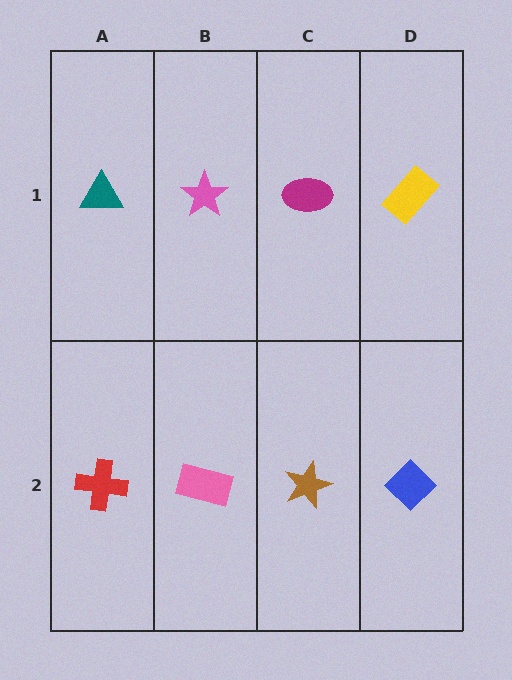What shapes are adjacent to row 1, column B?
A pink rectangle (row 2, column B), a teal triangle (row 1, column A), a magenta ellipse (row 1, column C).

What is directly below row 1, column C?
A brown star.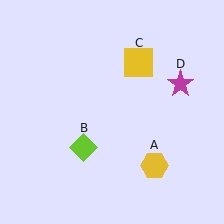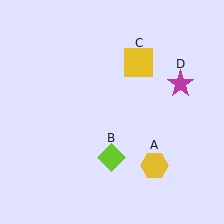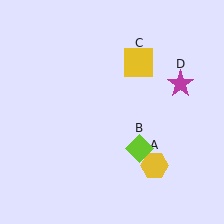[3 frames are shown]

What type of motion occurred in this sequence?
The lime diamond (object B) rotated counterclockwise around the center of the scene.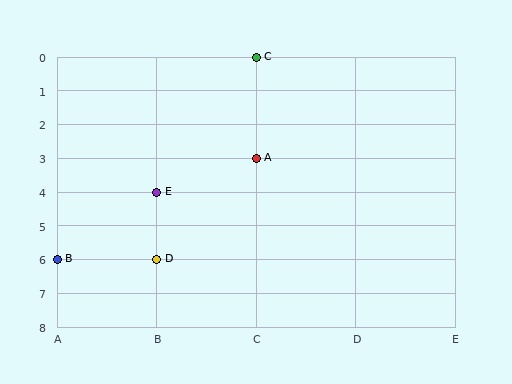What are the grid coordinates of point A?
Point A is at grid coordinates (C, 3).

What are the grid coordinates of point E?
Point E is at grid coordinates (B, 4).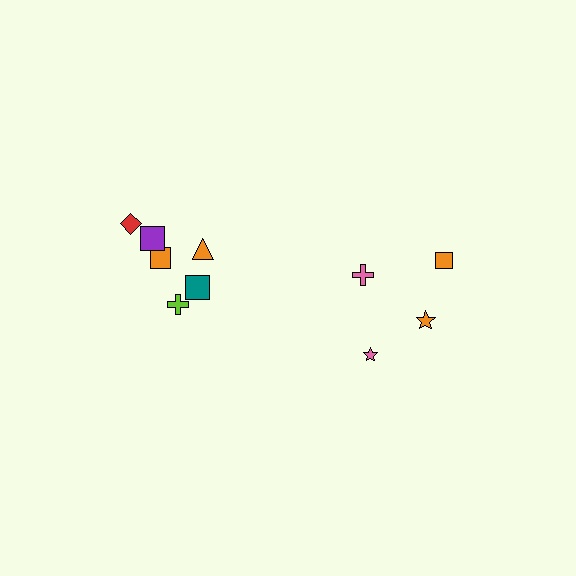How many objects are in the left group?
There are 6 objects.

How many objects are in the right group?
There are 4 objects.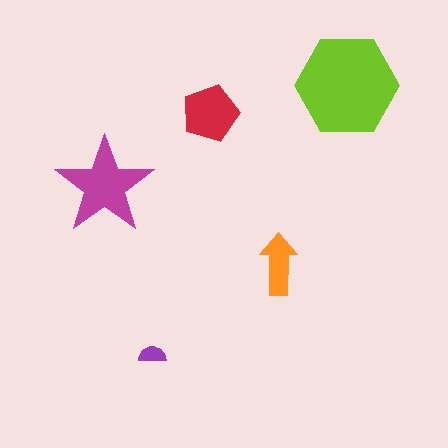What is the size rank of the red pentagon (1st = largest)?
3rd.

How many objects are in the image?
There are 5 objects in the image.